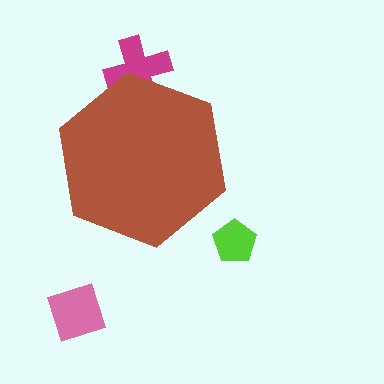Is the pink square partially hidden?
No, the pink square is fully visible.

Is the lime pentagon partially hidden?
No, the lime pentagon is fully visible.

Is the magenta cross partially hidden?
Yes, the magenta cross is partially hidden behind the brown hexagon.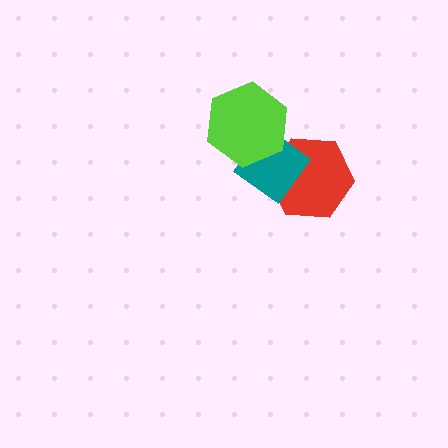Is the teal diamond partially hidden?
Yes, it is partially covered by another shape.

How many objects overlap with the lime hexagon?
1 object overlaps with the lime hexagon.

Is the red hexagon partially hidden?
Yes, it is partially covered by another shape.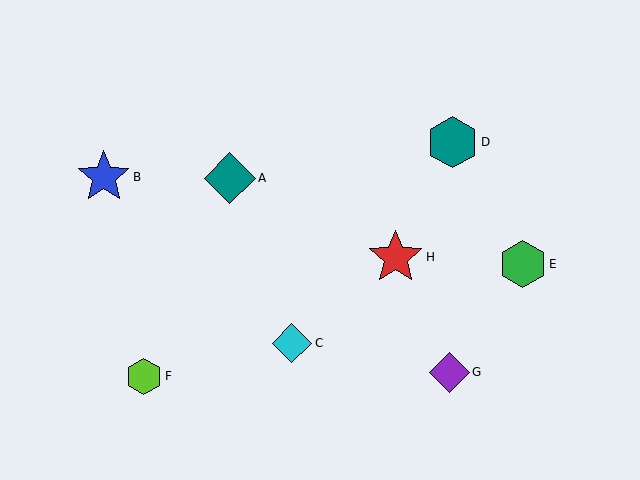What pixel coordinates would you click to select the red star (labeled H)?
Click at (396, 257) to select the red star H.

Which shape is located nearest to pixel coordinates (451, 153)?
The teal hexagon (labeled D) at (452, 142) is nearest to that location.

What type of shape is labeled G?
Shape G is a purple diamond.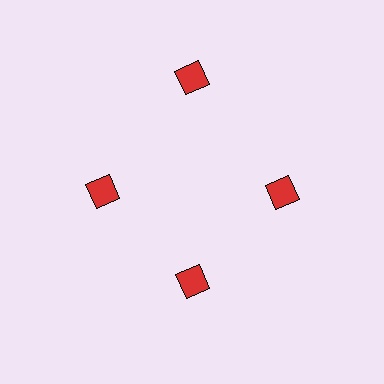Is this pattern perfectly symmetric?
No. The 4 red squares are arranged in a ring, but one element near the 12 o'clock position is pushed outward from the center, breaking the 4-fold rotational symmetry.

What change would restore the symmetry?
The symmetry would be restored by moving it inward, back onto the ring so that all 4 squares sit at equal angles and equal distance from the center.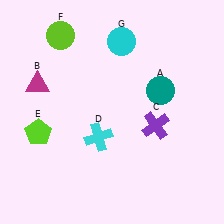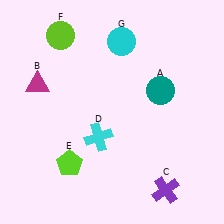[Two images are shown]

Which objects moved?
The objects that moved are: the purple cross (C), the lime pentagon (E).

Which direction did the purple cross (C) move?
The purple cross (C) moved down.